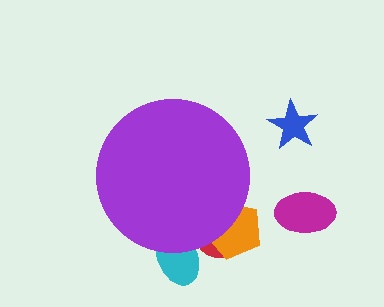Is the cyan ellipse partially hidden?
Yes, the cyan ellipse is partially hidden behind the purple circle.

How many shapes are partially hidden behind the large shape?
4 shapes are partially hidden.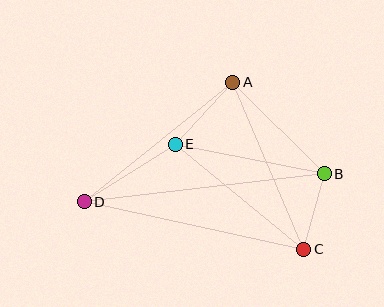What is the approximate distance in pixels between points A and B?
The distance between A and B is approximately 129 pixels.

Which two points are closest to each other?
Points B and C are closest to each other.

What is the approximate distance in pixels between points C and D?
The distance between C and D is approximately 224 pixels.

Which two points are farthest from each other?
Points B and D are farthest from each other.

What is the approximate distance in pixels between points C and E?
The distance between C and E is approximately 166 pixels.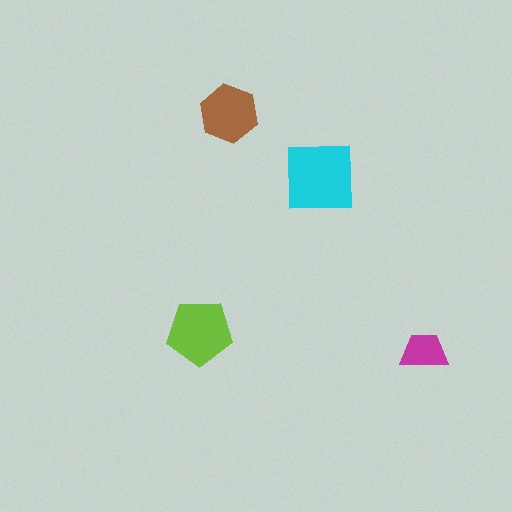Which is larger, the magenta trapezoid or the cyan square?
The cyan square.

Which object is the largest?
The cyan square.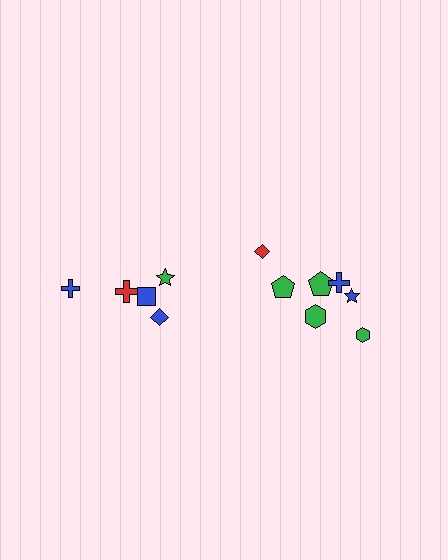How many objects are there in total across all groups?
There are 12 objects.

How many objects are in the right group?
There are 7 objects.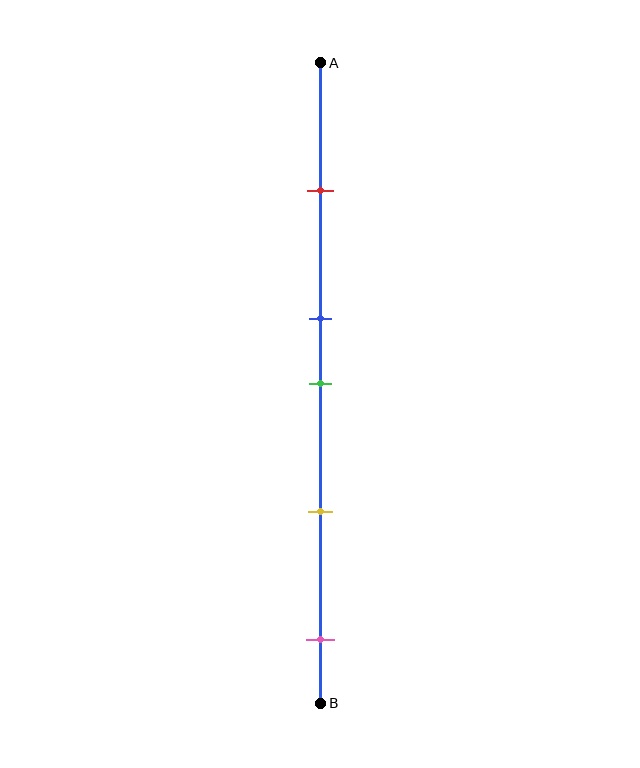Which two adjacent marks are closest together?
The blue and green marks are the closest adjacent pair.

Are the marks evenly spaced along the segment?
No, the marks are not evenly spaced.